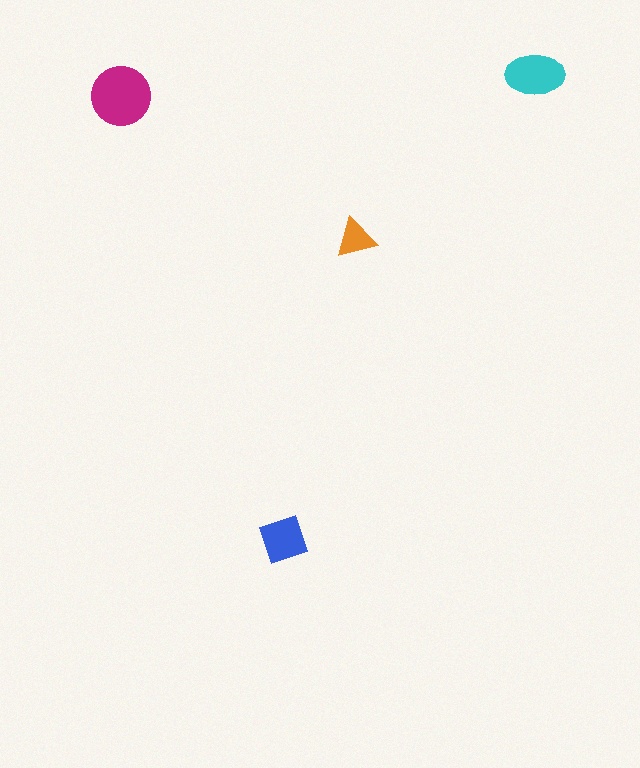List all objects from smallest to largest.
The orange triangle, the blue square, the cyan ellipse, the magenta circle.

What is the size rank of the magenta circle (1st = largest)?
1st.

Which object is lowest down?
The blue square is bottommost.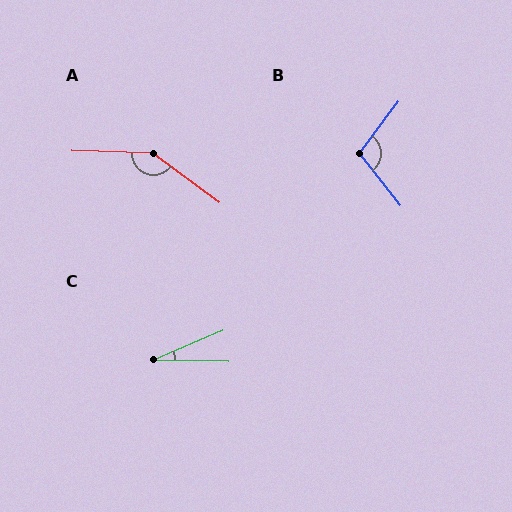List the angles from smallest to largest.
C (24°), B (104°), A (145°).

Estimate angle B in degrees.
Approximately 104 degrees.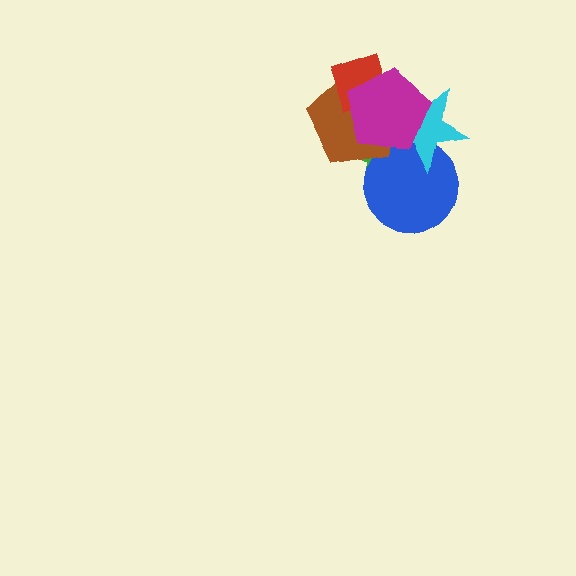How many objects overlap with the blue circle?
4 objects overlap with the blue circle.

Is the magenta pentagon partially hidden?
No, no other shape covers it.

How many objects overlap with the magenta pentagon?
5 objects overlap with the magenta pentagon.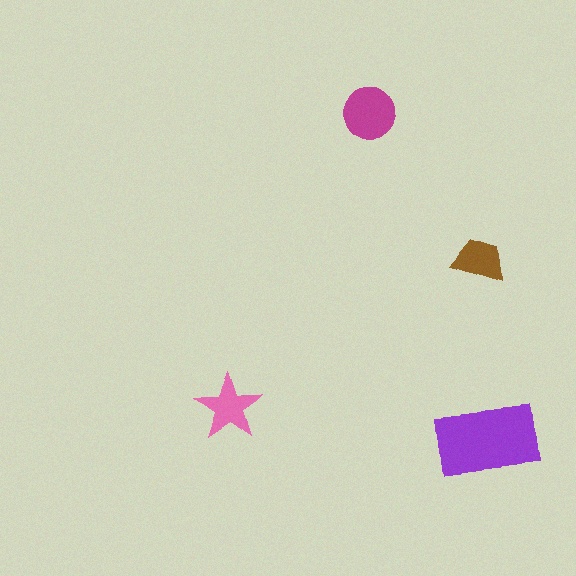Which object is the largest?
The purple rectangle.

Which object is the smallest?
The brown trapezoid.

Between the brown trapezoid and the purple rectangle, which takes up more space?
The purple rectangle.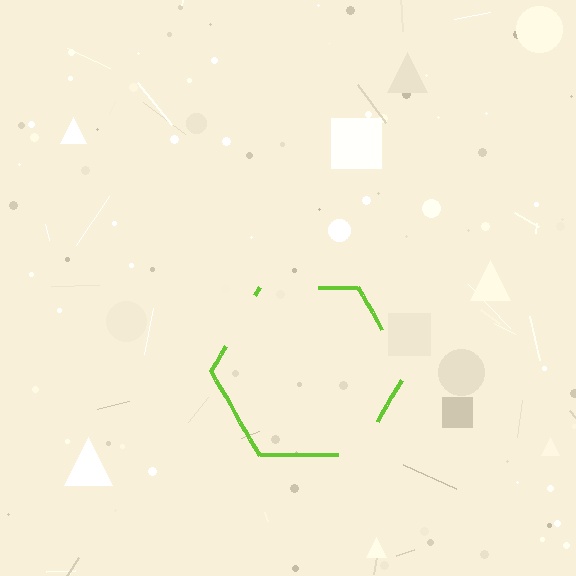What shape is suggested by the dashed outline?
The dashed outline suggests a hexagon.